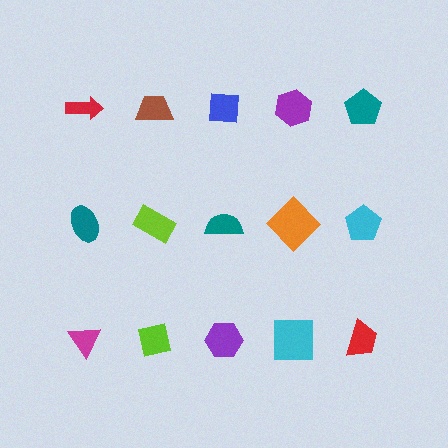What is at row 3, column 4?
A cyan square.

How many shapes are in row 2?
5 shapes.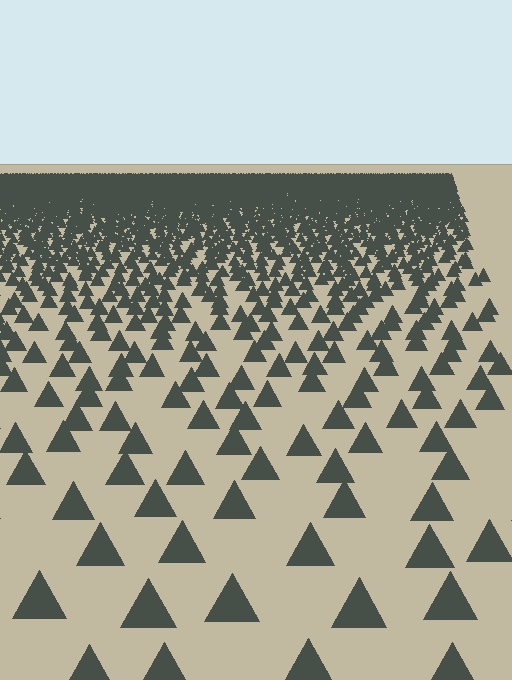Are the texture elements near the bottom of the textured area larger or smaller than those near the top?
Larger. Near the bottom, elements are closer to the viewer and appear at a bigger on-screen size.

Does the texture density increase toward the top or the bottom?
Density increases toward the top.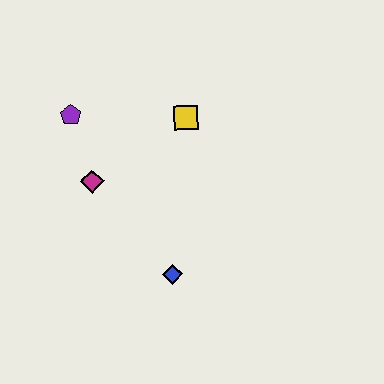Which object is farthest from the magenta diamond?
The blue diamond is farthest from the magenta diamond.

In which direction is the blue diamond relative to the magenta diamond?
The blue diamond is below the magenta diamond.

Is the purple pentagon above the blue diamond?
Yes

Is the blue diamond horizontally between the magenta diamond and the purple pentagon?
No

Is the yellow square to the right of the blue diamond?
Yes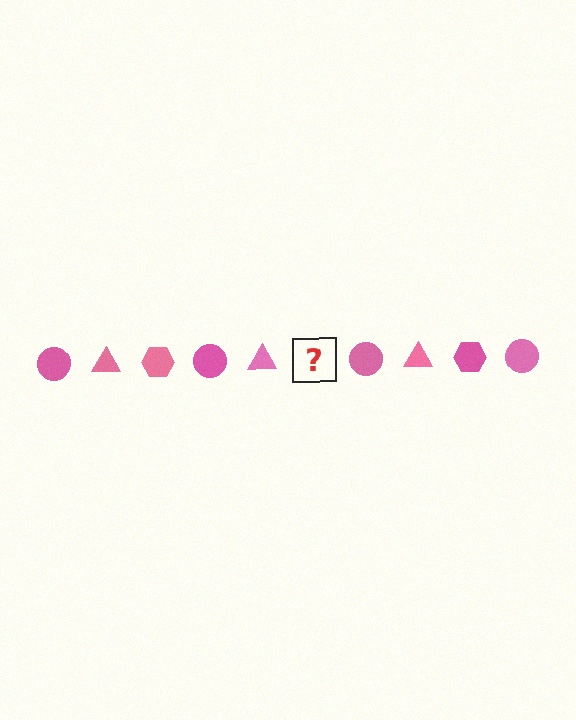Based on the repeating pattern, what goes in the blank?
The blank should be a pink hexagon.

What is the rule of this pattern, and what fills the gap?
The rule is that the pattern cycles through circle, triangle, hexagon shapes in pink. The gap should be filled with a pink hexagon.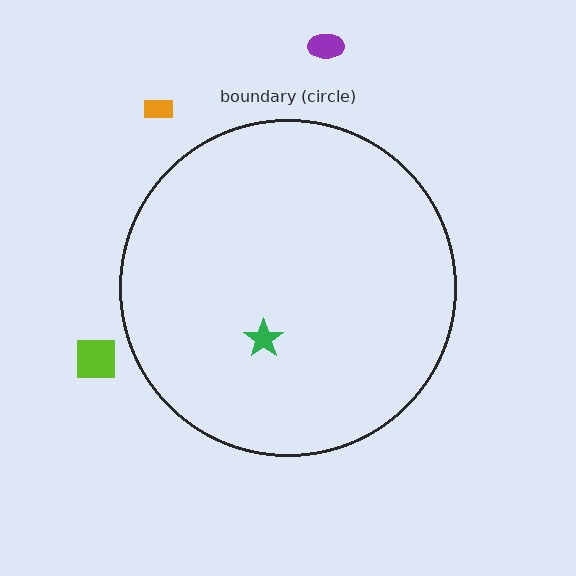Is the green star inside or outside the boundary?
Inside.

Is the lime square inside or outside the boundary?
Outside.